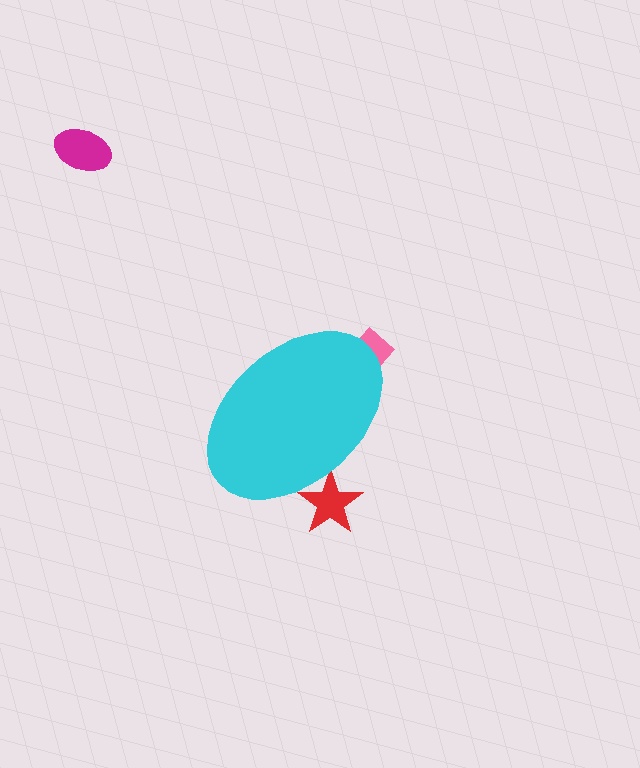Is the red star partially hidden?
Yes, the red star is partially hidden behind the cyan ellipse.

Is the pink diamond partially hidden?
Yes, the pink diamond is partially hidden behind the cyan ellipse.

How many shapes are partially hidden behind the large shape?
2 shapes are partially hidden.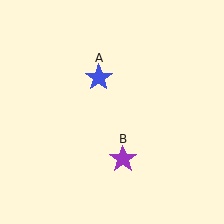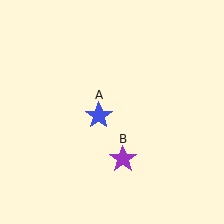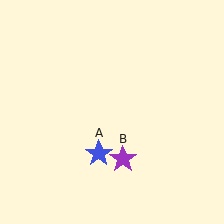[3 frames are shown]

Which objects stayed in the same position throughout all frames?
Purple star (object B) remained stationary.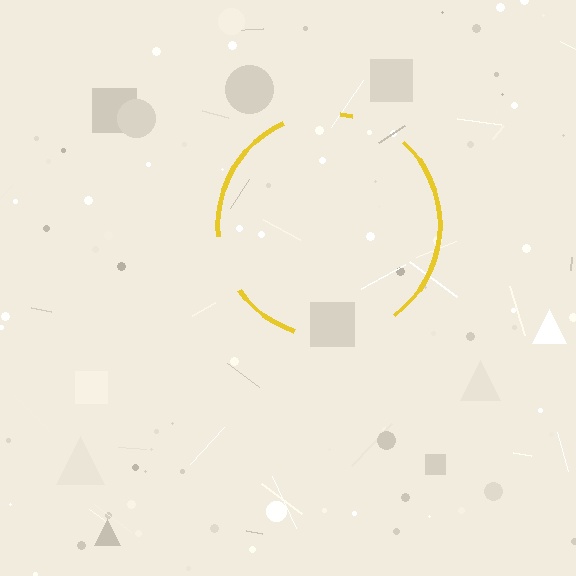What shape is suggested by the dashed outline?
The dashed outline suggests a circle.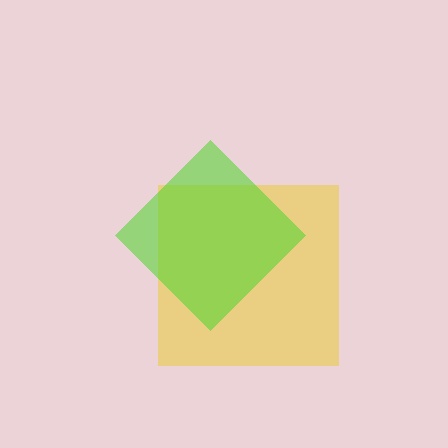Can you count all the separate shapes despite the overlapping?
Yes, there are 2 separate shapes.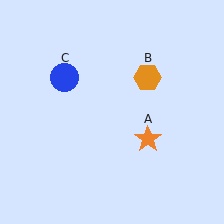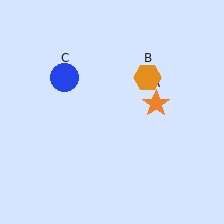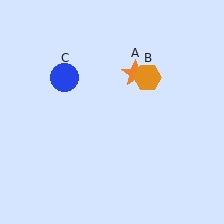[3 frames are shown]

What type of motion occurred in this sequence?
The orange star (object A) rotated counterclockwise around the center of the scene.